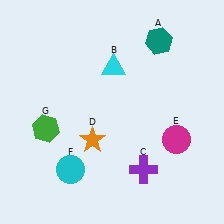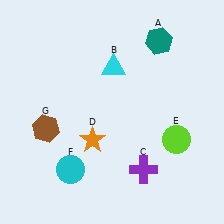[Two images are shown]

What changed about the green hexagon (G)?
In Image 1, G is green. In Image 2, it changed to brown.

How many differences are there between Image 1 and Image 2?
There are 2 differences between the two images.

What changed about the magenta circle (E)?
In Image 1, E is magenta. In Image 2, it changed to lime.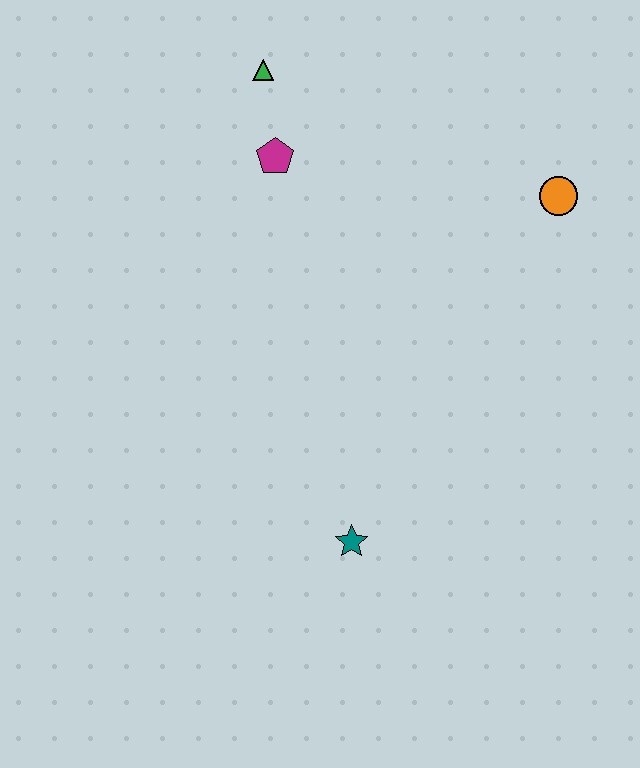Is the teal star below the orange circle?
Yes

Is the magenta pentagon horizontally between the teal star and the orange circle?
No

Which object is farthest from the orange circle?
The teal star is farthest from the orange circle.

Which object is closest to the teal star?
The magenta pentagon is closest to the teal star.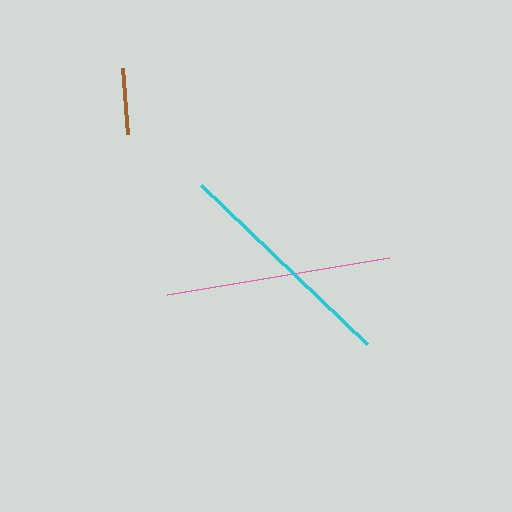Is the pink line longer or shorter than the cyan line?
The cyan line is longer than the pink line.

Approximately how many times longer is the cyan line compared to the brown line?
The cyan line is approximately 3.5 times the length of the brown line.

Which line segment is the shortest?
The brown line is the shortest at approximately 66 pixels.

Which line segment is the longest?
The cyan line is the longest at approximately 230 pixels.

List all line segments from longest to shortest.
From longest to shortest: cyan, pink, brown.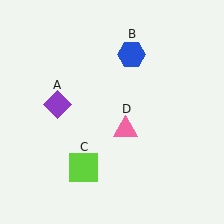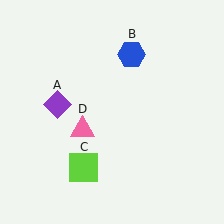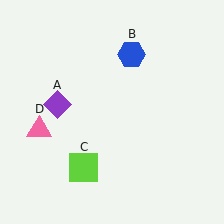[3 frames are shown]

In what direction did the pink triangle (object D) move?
The pink triangle (object D) moved left.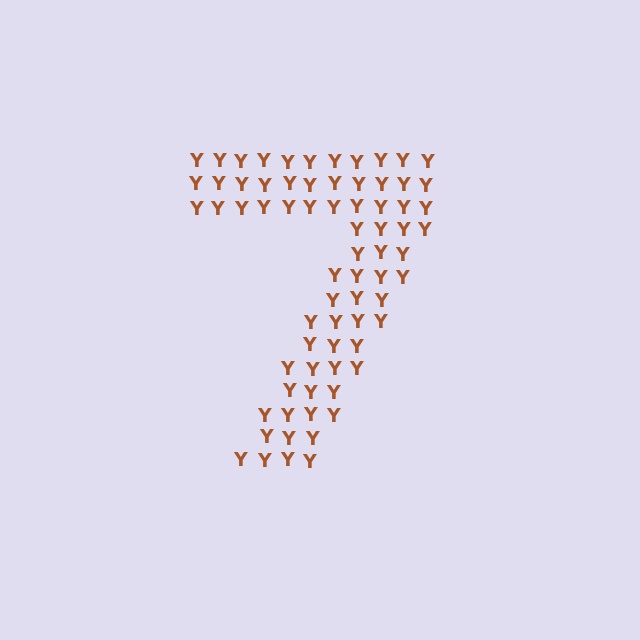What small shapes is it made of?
It is made of small letter Y's.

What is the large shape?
The large shape is the digit 7.